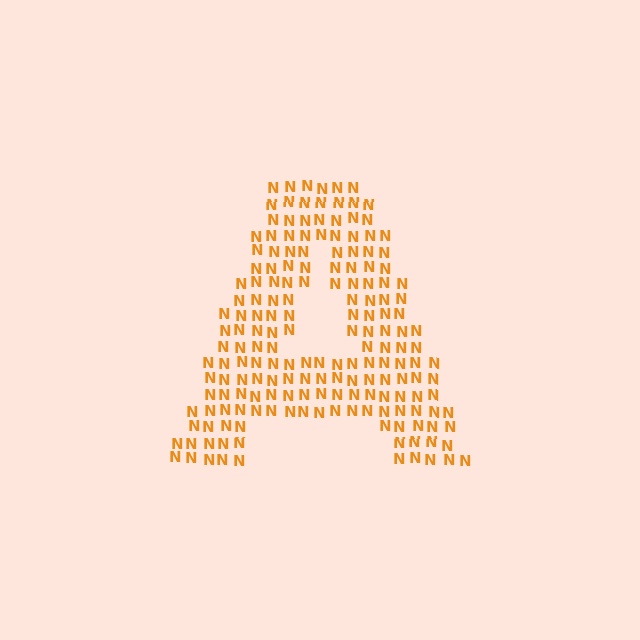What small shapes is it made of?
It is made of small letter N's.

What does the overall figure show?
The overall figure shows the letter A.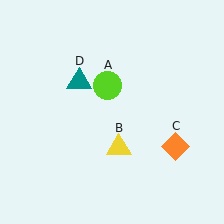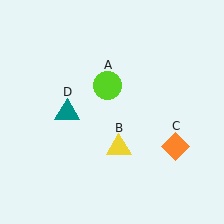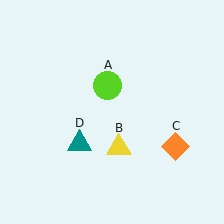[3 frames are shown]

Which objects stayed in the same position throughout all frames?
Lime circle (object A) and yellow triangle (object B) and orange diamond (object C) remained stationary.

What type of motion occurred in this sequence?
The teal triangle (object D) rotated counterclockwise around the center of the scene.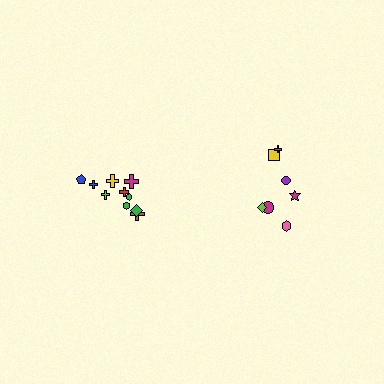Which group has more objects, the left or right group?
The left group.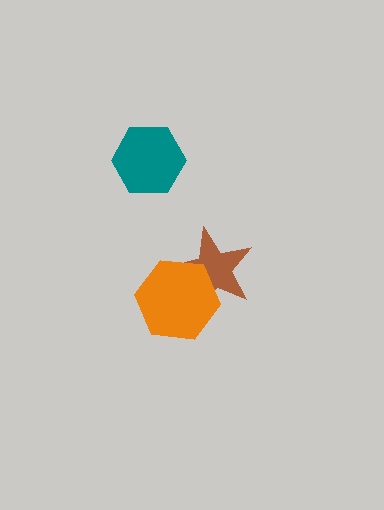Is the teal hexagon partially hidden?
No, no other shape covers it.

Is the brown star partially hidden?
Yes, it is partially covered by another shape.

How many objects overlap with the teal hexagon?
0 objects overlap with the teal hexagon.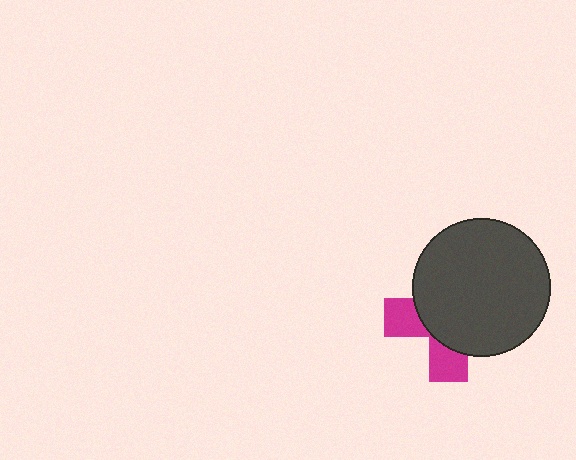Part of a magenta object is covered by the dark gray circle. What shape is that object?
It is a cross.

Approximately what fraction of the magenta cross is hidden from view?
Roughly 67% of the magenta cross is hidden behind the dark gray circle.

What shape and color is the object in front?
The object in front is a dark gray circle.